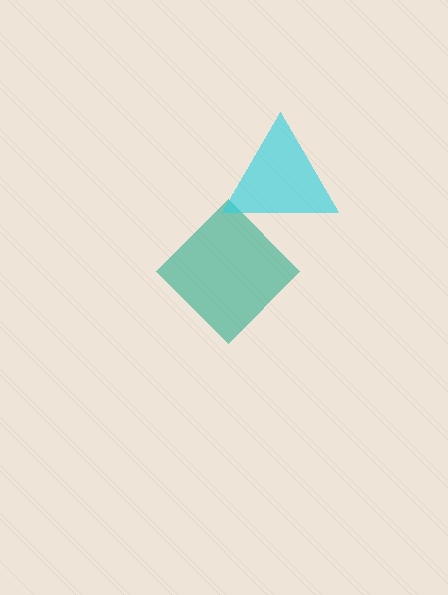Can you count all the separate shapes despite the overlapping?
Yes, there are 2 separate shapes.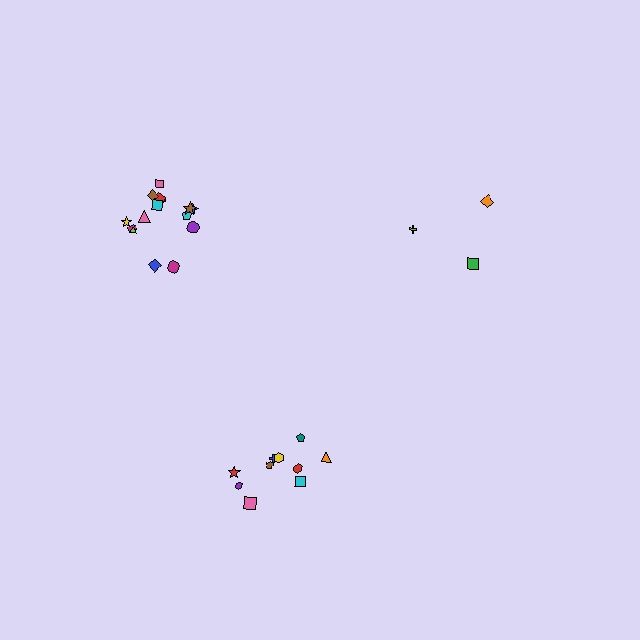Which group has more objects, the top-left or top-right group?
The top-left group.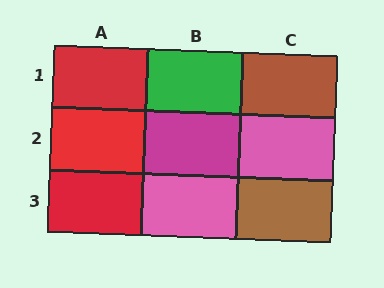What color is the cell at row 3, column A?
Red.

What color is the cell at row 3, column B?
Pink.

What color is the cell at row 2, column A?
Red.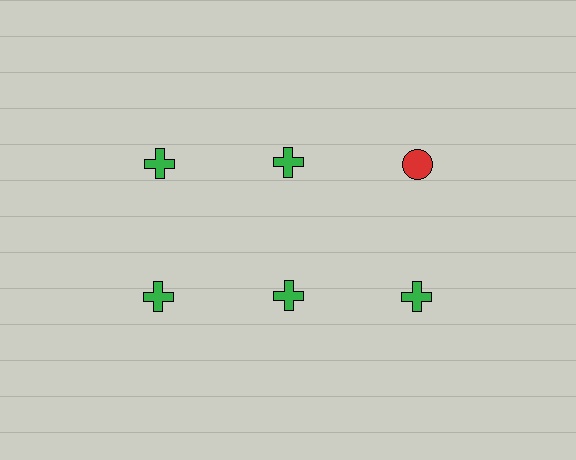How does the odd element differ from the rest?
It differs in both color (red instead of green) and shape (circle instead of cross).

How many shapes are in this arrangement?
There are 6 shapes arranged in a grid pattern.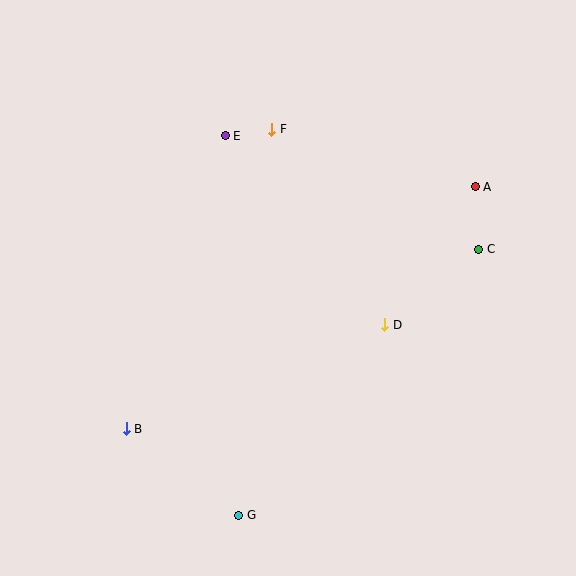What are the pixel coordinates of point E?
Point E is at (225, 136).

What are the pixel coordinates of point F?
Point F is at (272, 129).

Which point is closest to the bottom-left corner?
Point B is closest to the bottom-left corner.